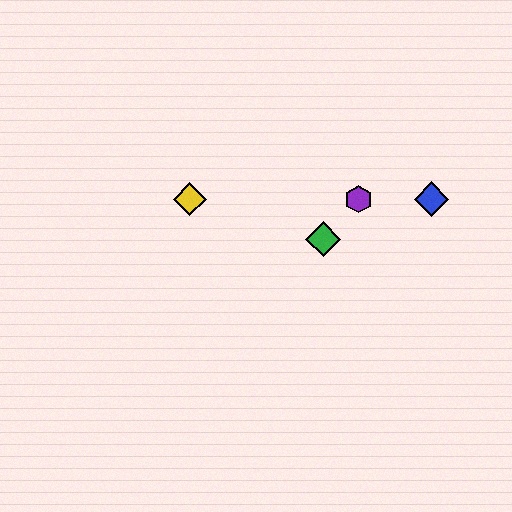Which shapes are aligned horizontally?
The red diamond, the blue diamond, the yellow diamond, the purple hexagon are aligned horizontally.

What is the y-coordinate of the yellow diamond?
The yellow diamond is at y≈199.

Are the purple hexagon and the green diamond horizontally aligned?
No, the purple hexagon is at y≈199 and the green diamond is at y≈239.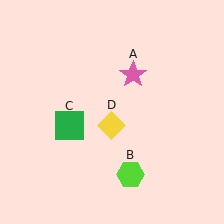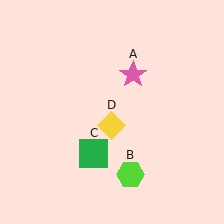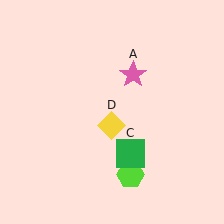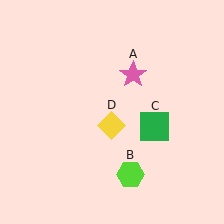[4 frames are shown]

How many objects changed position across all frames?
1 object changed position: green square (object C).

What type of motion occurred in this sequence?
The green square (object C) rotated counterclockwise around the center of the scene.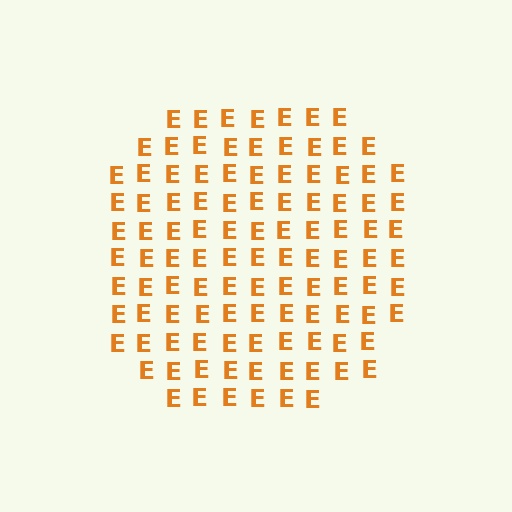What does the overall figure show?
The overall figure shows a circle.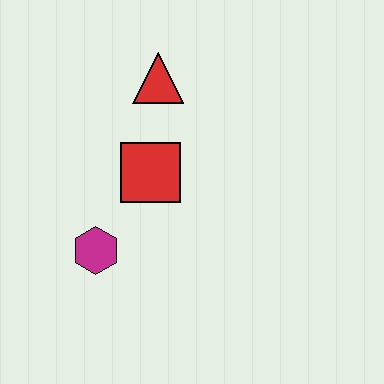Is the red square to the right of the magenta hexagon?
Yes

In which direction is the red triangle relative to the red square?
The red triangle is above the red square.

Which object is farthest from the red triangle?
The magenta hexagon is farthest from the red triangle.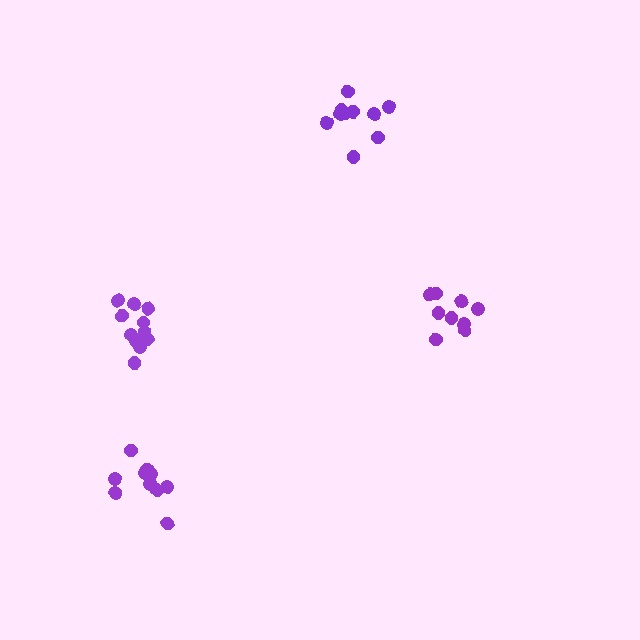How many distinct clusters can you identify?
There are 4 distinct clusters.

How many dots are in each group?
Group 1: 11 dots, Group 2: 11 dots, Group 3: 9 dots, Group 4: 10 dots (41 total).